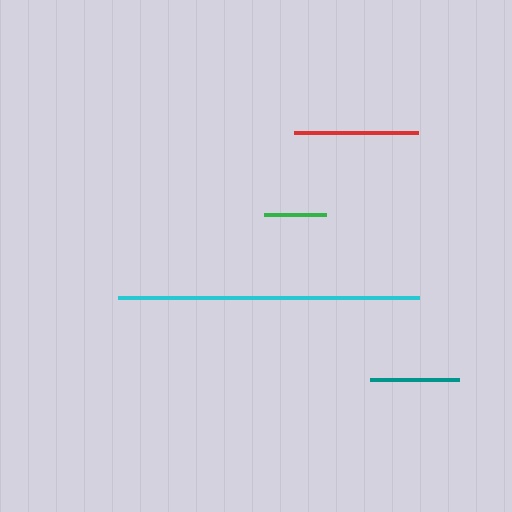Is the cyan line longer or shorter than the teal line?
The cyan line is longer than the teal line.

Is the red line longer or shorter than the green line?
The red line is longer than the green line.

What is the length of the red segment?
The red segment is approximately 124 pixels long.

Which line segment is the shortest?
The green line is the shortest at approximately 62 pixels.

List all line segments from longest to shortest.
From longest to shortest: cyan, red, teal, green.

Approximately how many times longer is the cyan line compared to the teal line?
The cyan line is approximately 3.4 times the length of the teal line.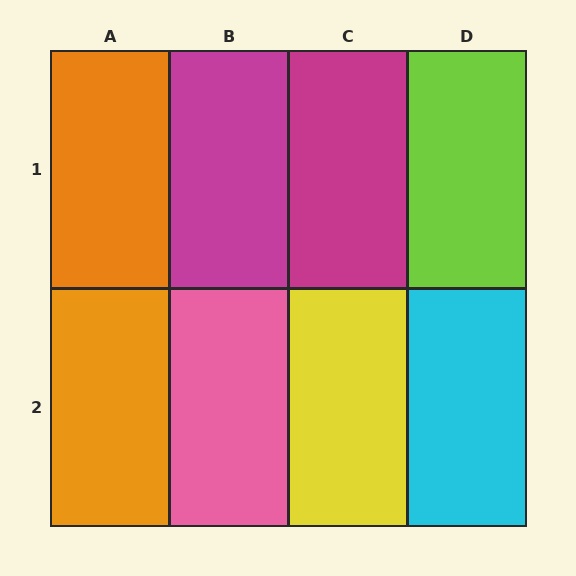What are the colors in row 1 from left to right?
Orange, magenta, magenta, lime.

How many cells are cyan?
1 cell is cyan.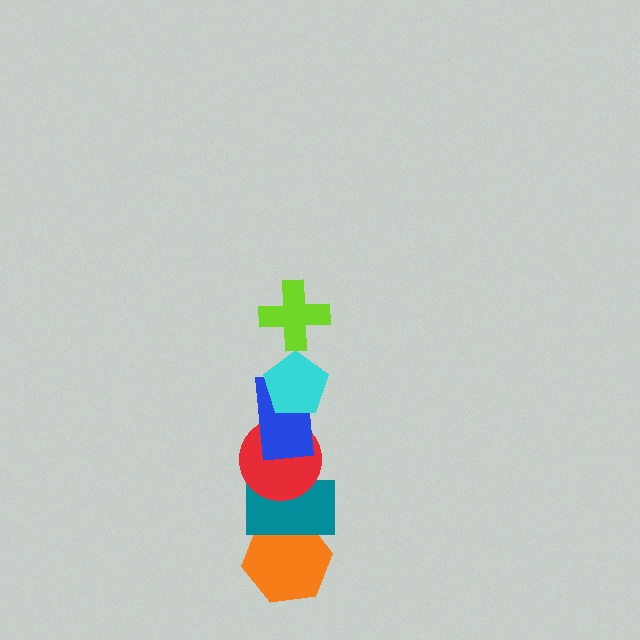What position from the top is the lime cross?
The lime cross is 1st from the top.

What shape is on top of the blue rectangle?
The cyan pentagon is on top of the blue rectangle.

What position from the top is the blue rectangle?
The blue rectangle is 3rd from the top.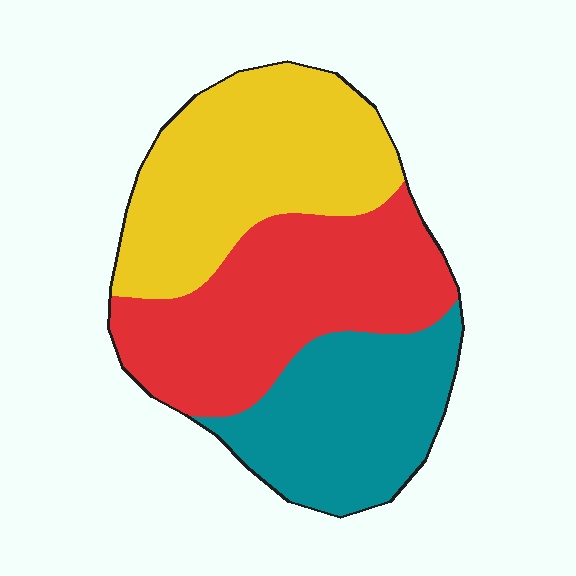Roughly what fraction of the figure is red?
Red covers about 35% of the figure.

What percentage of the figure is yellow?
Yellow covers 36% of the figure.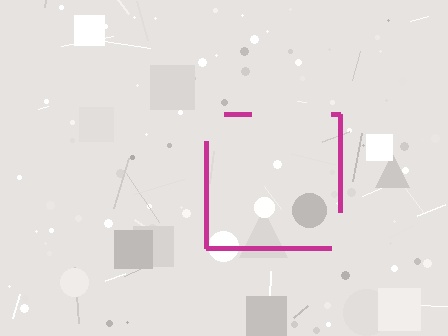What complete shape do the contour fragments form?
The contour fragments form a square.